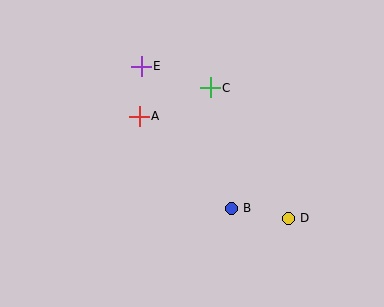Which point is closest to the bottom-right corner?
Point D is closest to the bottom-right corner.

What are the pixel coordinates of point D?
Point D is at (288, 218).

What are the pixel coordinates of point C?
Point C is at (210, 88).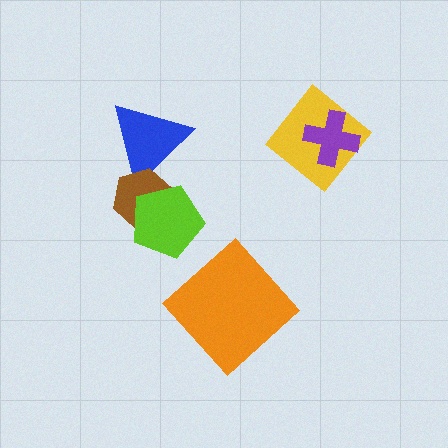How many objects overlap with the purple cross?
1 object overlaps with the purple cross.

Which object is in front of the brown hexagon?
The lime pentagon is in front of the brown hexagon.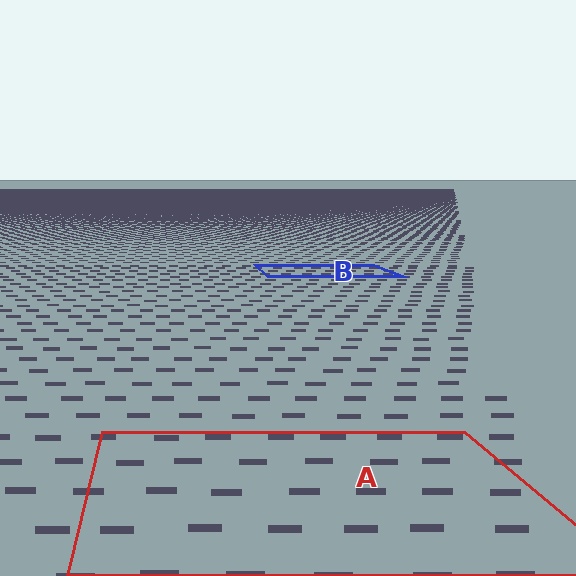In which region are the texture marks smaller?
The texture marks are smaller in region B, because it is farther away.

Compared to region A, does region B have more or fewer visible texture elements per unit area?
Region B has more texture elements per unit area — they are packed more densely because it is farther away.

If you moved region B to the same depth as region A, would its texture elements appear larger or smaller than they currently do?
They would appear larger. At a closer depth, the same texture elements are projected at a bigger on-screen size.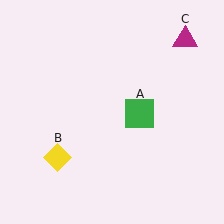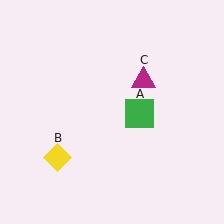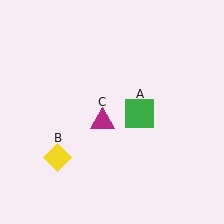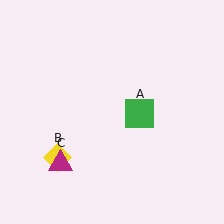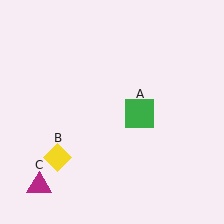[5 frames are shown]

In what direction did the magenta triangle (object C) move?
The magenta triangle (object C) moved down and to the left.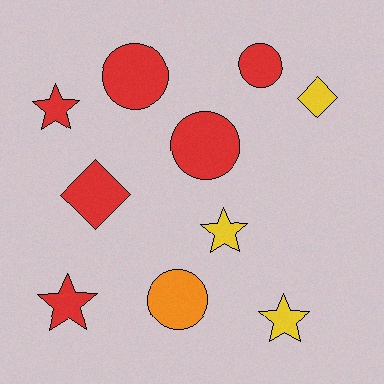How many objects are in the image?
There are 10 objects.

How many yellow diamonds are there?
There is 1 yellow diamond.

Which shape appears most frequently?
Star, with 4 objects.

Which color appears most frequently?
Red, with 6 objects.